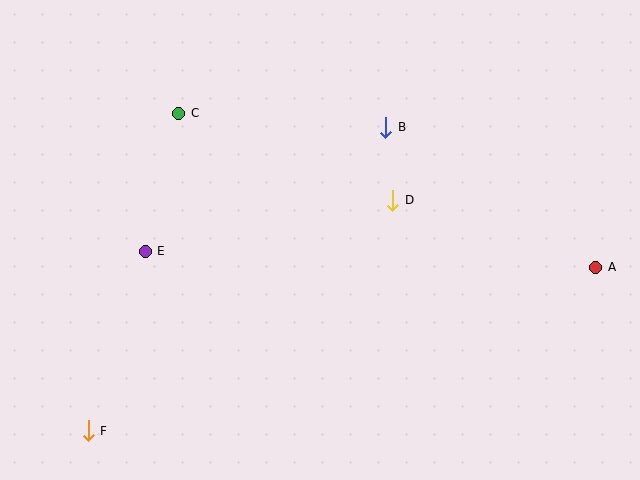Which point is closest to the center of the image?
Point D at (393, 200) is closest to the center.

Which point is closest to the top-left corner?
Point C is closest to the top-left corner.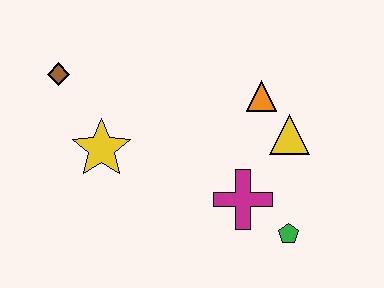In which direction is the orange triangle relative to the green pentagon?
The orange triangle is above the green pentagon.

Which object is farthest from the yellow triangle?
The brown diamond is farthest from the yellow triangle.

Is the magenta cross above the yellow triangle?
No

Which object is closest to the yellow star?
The brown diamond is closest to the yellow star.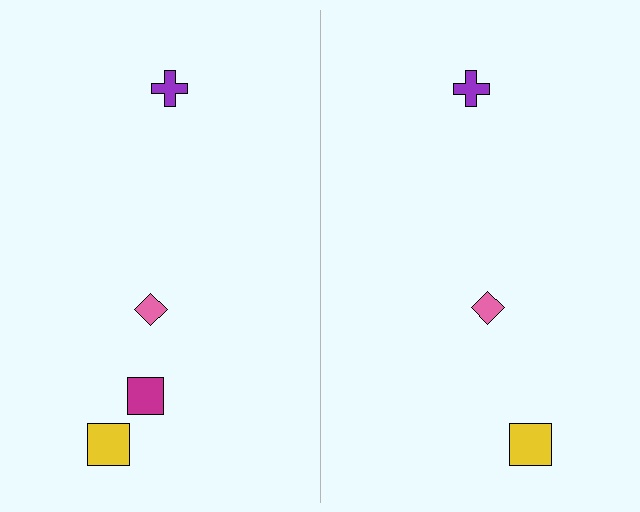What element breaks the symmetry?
A magenta square is missing from the right side.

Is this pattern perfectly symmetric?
No, the pattern is not perfectly symmetric. A magenta square is missing from the right side.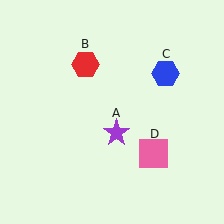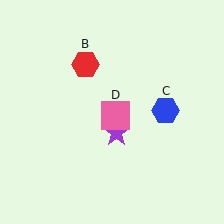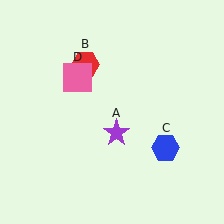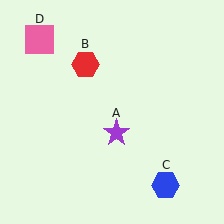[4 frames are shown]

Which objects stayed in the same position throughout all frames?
Purple star (object A) and red hexagon (object B) remained stationary.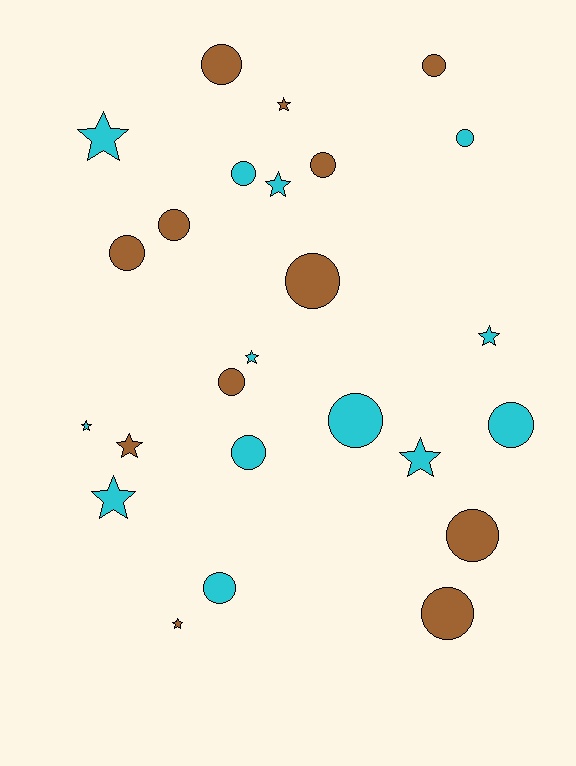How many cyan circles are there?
There are 6 cyan circles.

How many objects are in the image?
There are 25 objects.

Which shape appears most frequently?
Circle, with 15 objects.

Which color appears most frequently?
Cyan, with 13 objects.